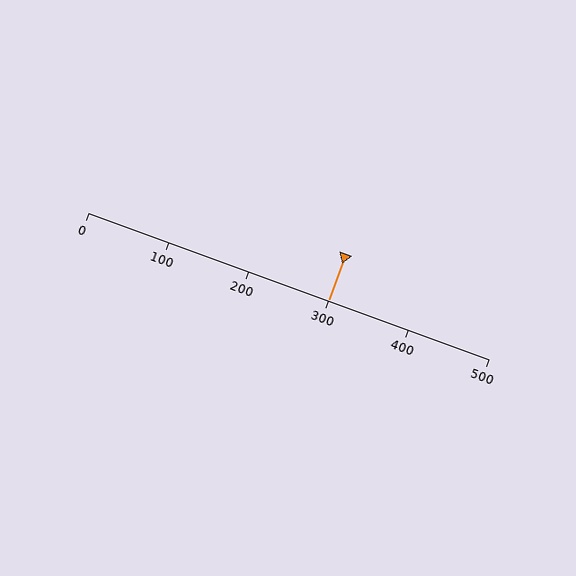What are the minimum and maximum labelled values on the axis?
The axis runs from 0 to 500.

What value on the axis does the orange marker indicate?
The marker indicates approximately 300.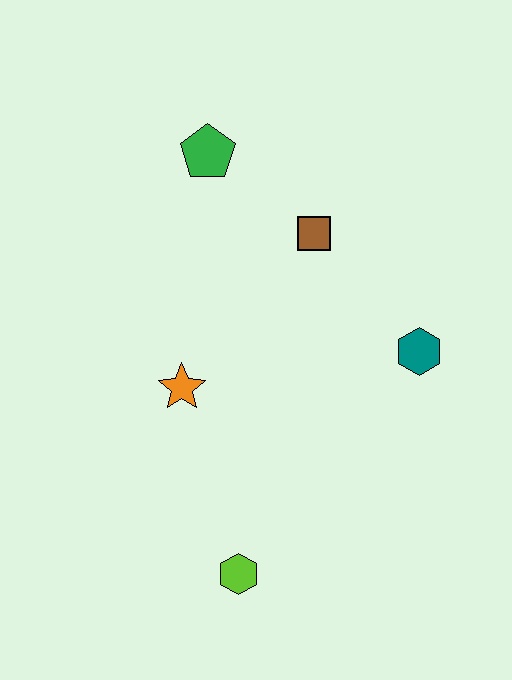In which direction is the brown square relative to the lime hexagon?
The brown square is above the lime hexagon.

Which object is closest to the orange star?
The lime hexagon is closest to the orange star.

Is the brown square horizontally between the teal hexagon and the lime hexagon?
Yes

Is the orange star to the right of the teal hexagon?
No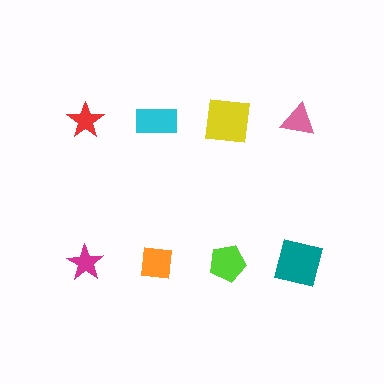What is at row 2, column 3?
A lime pentagon.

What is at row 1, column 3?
A yellow square.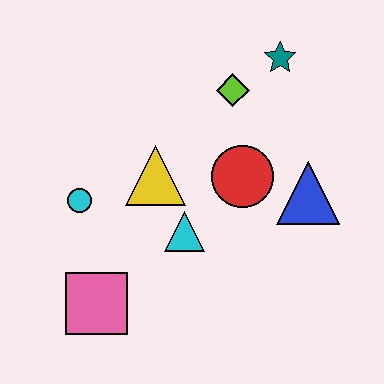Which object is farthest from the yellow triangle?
The teal star is farthest from the yellow triangle.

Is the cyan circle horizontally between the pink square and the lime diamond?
No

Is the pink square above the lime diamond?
No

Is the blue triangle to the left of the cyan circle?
No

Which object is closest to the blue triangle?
The red circle is closest to the blue triangle.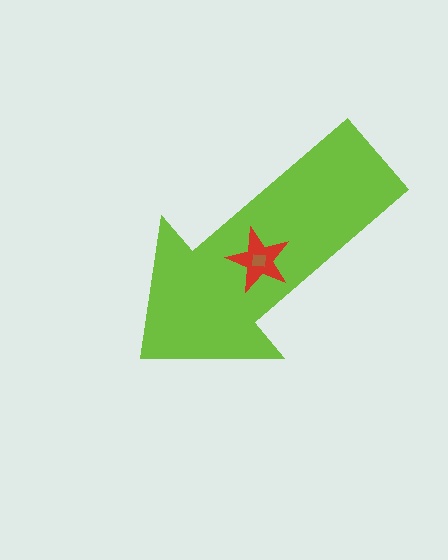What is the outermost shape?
The lime arrow.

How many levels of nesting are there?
3.